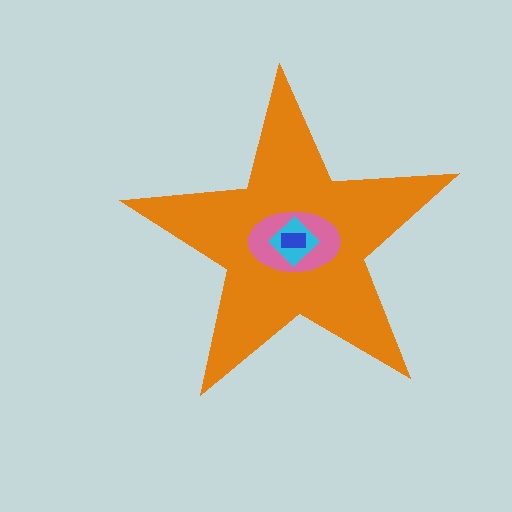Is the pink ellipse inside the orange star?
Yes.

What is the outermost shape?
The orange star.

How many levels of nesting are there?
4.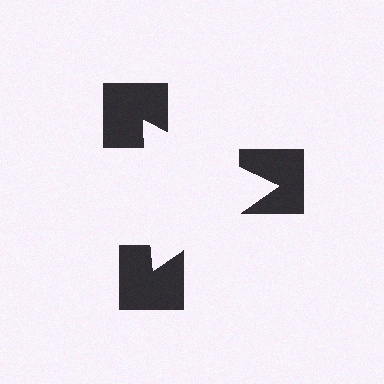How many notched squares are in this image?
There are 3 — one at each vertex of the illusory triangle.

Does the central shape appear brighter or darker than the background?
It typically appears slightly brighter than the background, even though no actual brightness change is drawn.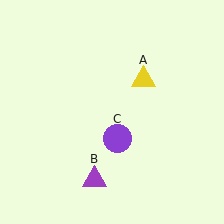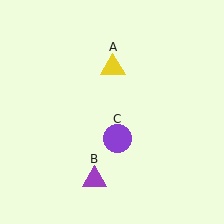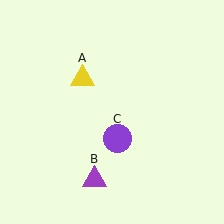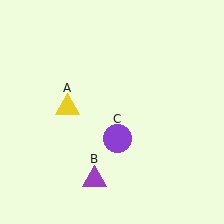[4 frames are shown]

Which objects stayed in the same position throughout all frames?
Purple triangle (object B) and purple circle (object C) remained stationary.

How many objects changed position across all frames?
1 object changed position: yellow triangle (object A).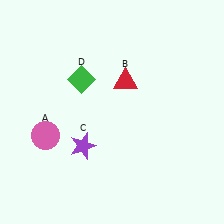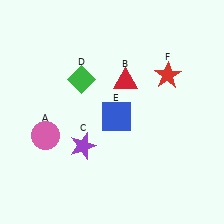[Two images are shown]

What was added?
A blue square (E), a red star (F) were added in Image 2.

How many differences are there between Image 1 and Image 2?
There are 2 differences between the two images.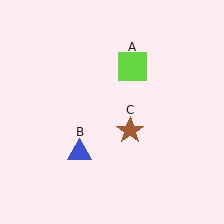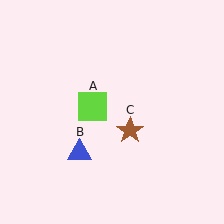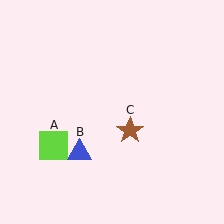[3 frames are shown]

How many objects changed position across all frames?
1 object changed position: lime square (object A).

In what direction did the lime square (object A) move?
The lime square (object A) moved down and to the left.